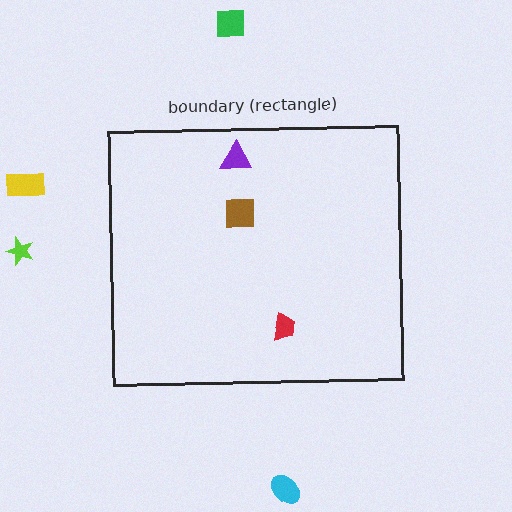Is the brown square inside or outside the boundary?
Inside.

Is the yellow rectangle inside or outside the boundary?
Outside.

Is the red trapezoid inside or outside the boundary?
Inside.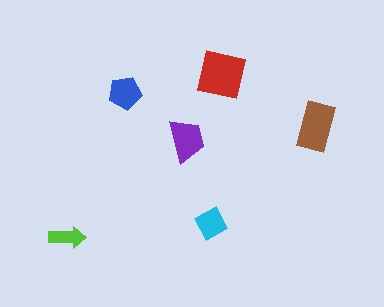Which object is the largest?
The red square.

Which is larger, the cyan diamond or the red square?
The red square.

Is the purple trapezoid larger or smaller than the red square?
Smaller.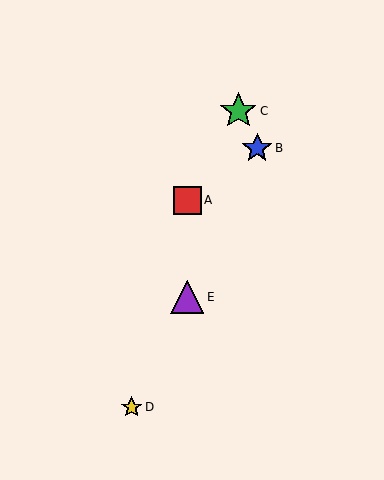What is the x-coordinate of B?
Object B is at x≈257.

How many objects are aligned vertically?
2 objects (A, E) are aligned vertically.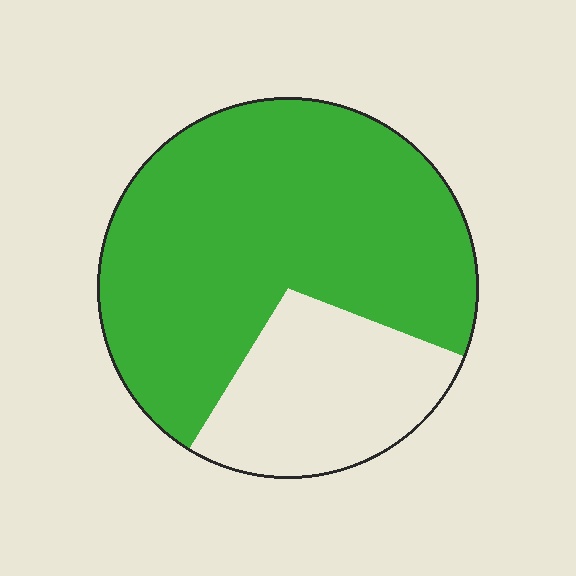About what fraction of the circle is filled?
About three quarters (3/4).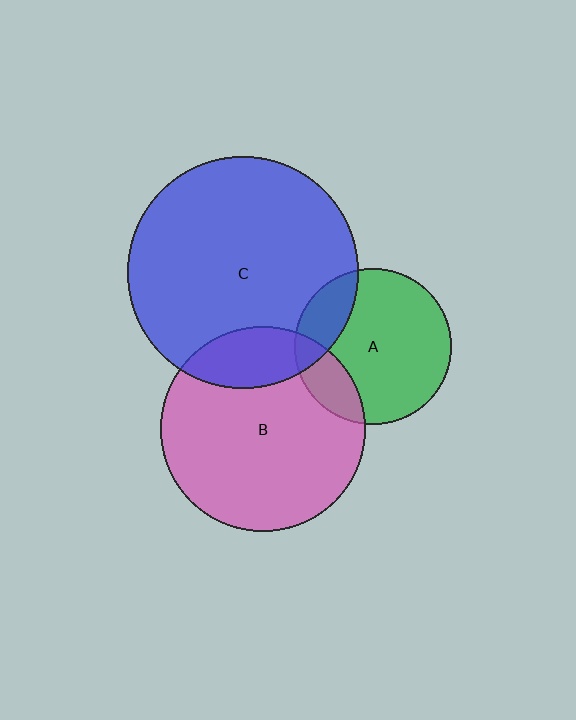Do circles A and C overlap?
Yes.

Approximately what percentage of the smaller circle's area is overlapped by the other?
Approximately 20%.